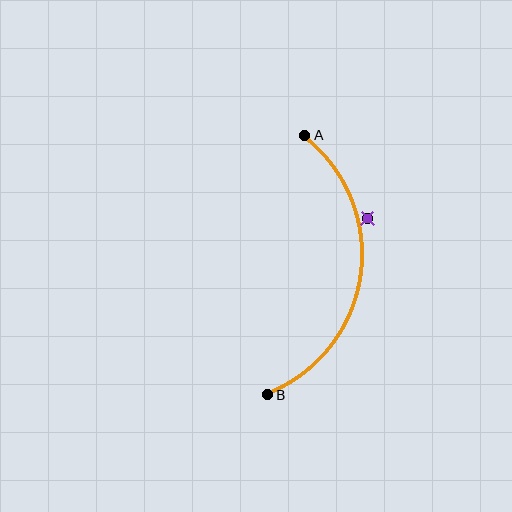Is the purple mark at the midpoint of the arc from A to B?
No — the purple mark does not lie on the arc at all. It sits slightly outside the curve.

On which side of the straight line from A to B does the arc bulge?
The arc bulges to the right of the straight line connecting A and B.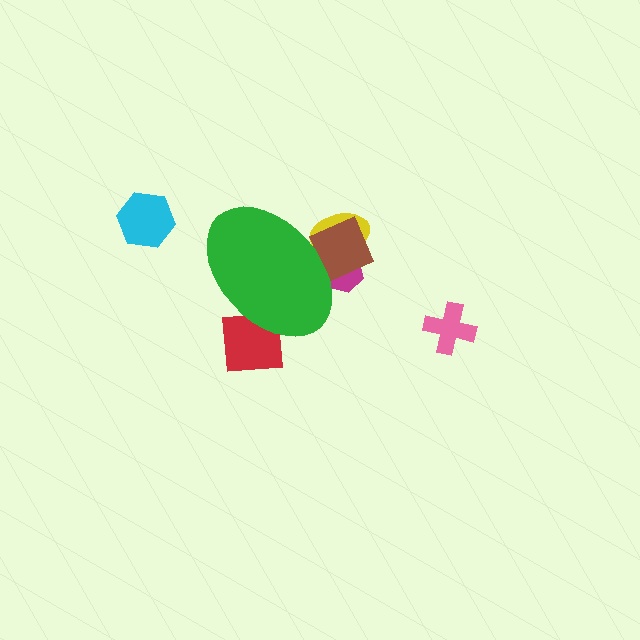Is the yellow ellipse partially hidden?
Yes, the yellow ellipse is partially hidden behind the green ellipse.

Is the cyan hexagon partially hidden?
No, the cyan hexagon is fully visible.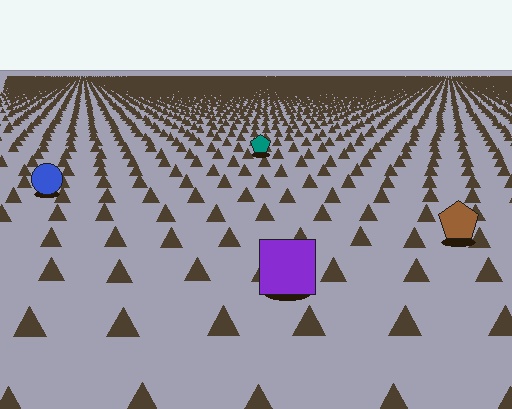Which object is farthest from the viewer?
The teal pentagon is farthest from the viewer. It appears smaller and the ground texture around it is denser.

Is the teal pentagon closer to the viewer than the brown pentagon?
No. The brown pentagon is closer — you can tell from the texture gradient: the ground texture is coarser near it.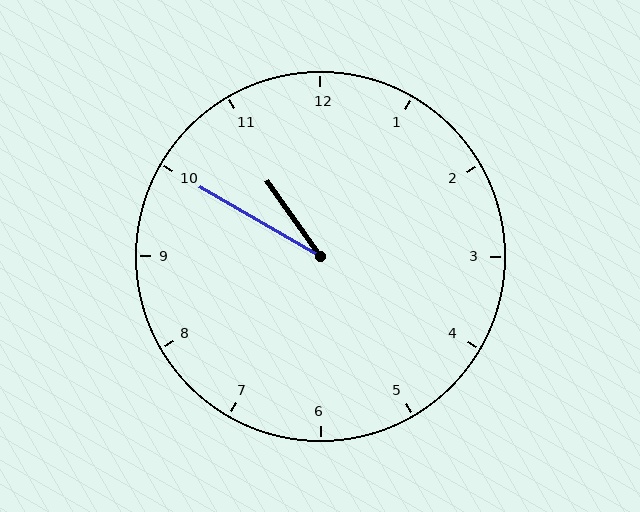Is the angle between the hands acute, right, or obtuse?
It is acute.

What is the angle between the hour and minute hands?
Approximately 25 degrees.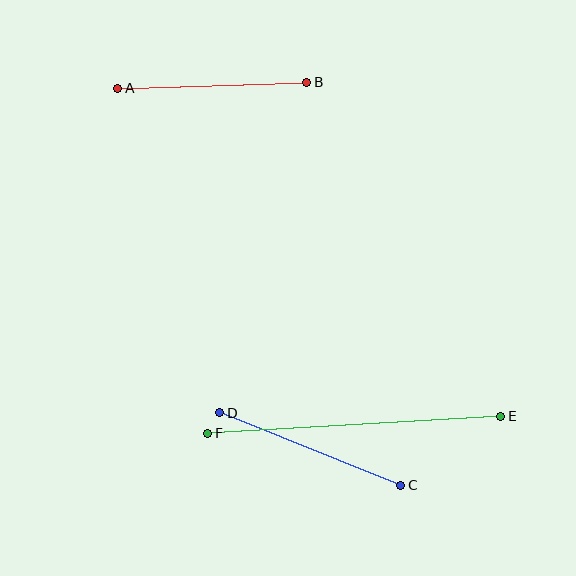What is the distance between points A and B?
The distance is approximately 189 pixels.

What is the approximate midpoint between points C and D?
The midpoint is at approximately (310, 449) pixels.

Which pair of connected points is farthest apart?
Points E and F are farthest apart.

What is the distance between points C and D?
The distance is approximately 195 pixels.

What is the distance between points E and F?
The distance is approximately 293 pixels.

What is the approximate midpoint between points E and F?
The midpoint is at approximately (354, 425) pixels.